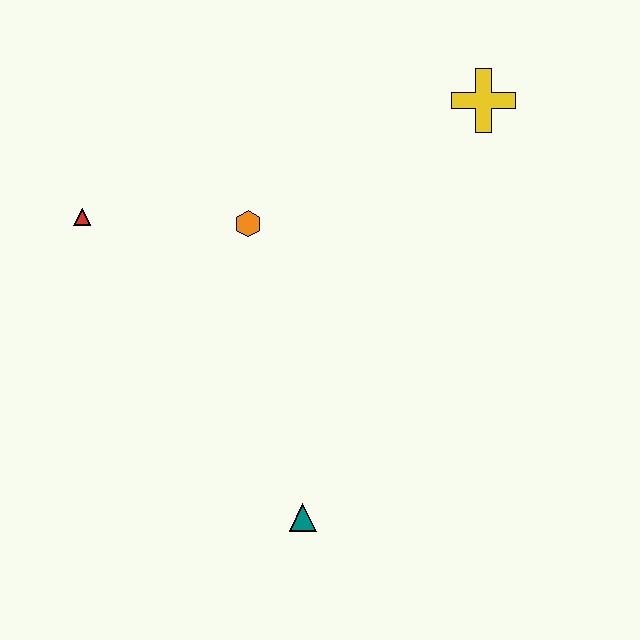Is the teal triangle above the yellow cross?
No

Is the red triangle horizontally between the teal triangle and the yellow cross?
No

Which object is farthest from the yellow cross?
The teal triangle is farthest from the yellow cross.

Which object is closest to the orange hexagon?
The red triangle is closest to the orange hexagon.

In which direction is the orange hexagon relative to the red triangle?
The orange hexagon is to the right of the red triangle.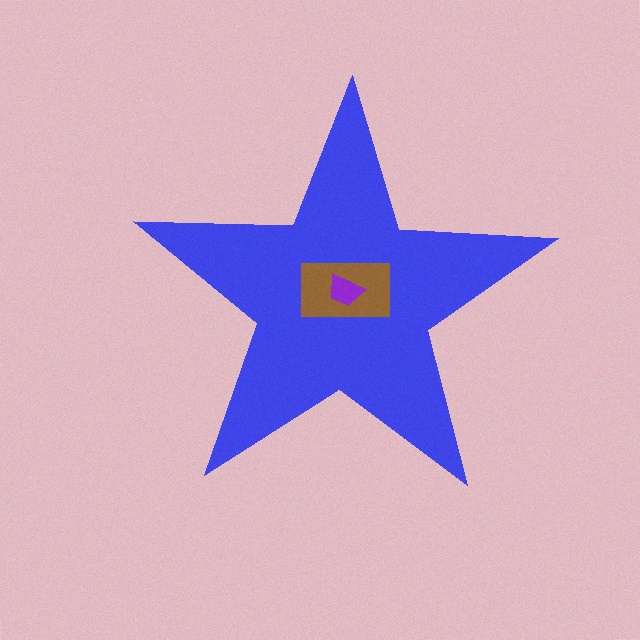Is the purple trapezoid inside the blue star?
Yes.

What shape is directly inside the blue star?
The brown rectangle.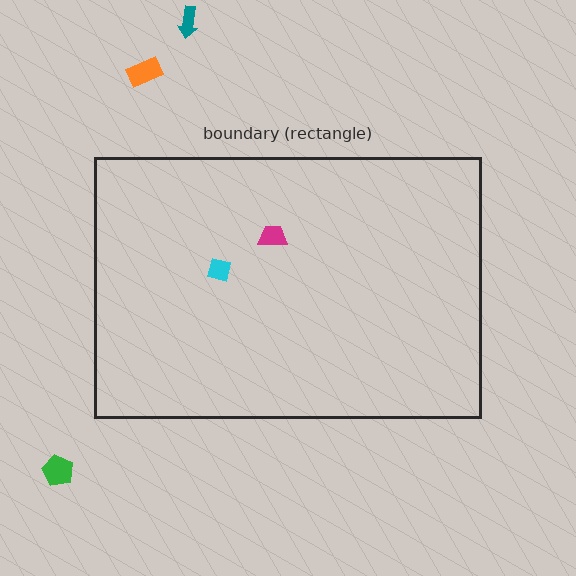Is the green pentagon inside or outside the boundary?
Outside.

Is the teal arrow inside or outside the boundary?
Outside.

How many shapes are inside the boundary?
2 inside, 3 outside.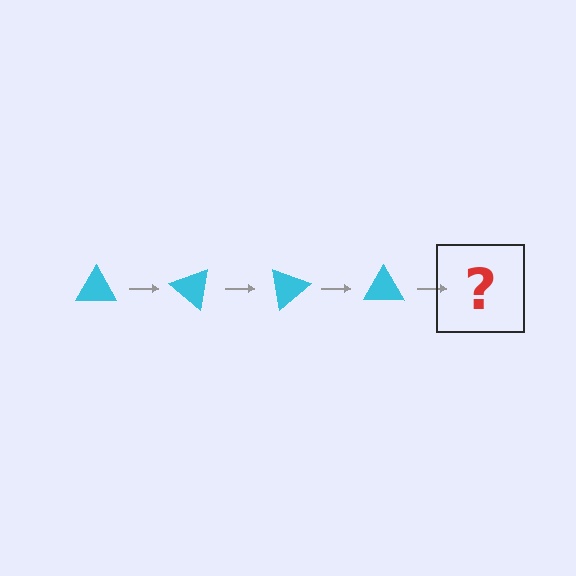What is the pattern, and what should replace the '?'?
The pattern is that the triangle rotates 40 degrees each step. The '?' should be a cyan triangle rotated 160 degrees.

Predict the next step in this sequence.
The next step is a cyan triangle rotated 160 degrees.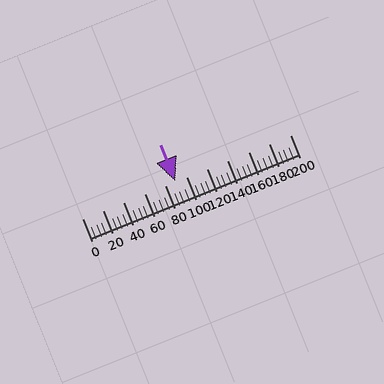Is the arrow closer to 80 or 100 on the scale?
The arrow is closer to 80.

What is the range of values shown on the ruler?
The ruler shows values from 0 to 200.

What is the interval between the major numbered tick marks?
The major tick marks are spaced 20 units apart.